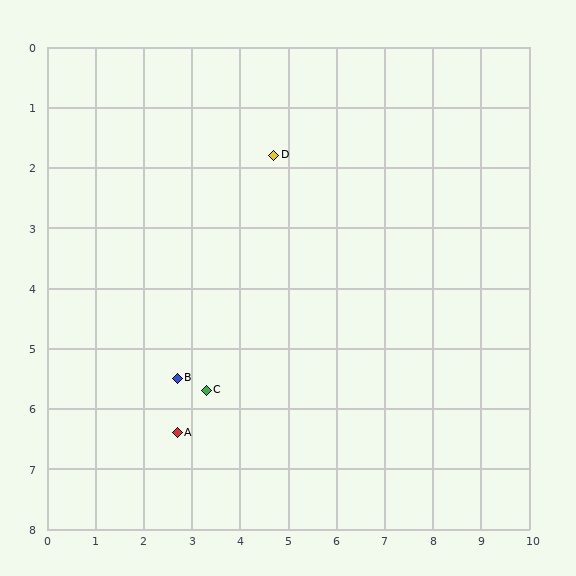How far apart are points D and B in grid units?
Points D and B are about 4.2 grid units apart.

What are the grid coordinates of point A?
Point A is at approximately (2.7, 6.4).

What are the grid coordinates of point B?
Point B is at approximately (2.7, 5.5).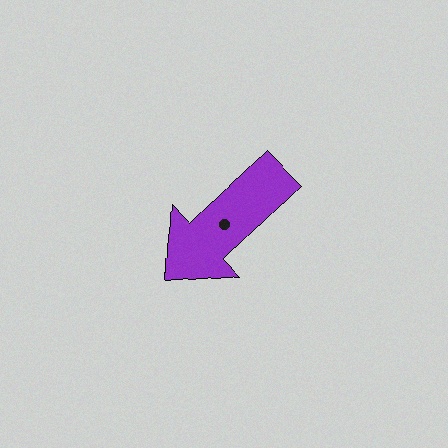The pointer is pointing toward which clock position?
Roughly 7 o'clock.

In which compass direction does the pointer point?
Southwest.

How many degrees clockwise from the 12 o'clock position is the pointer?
Approximately 225 degrees.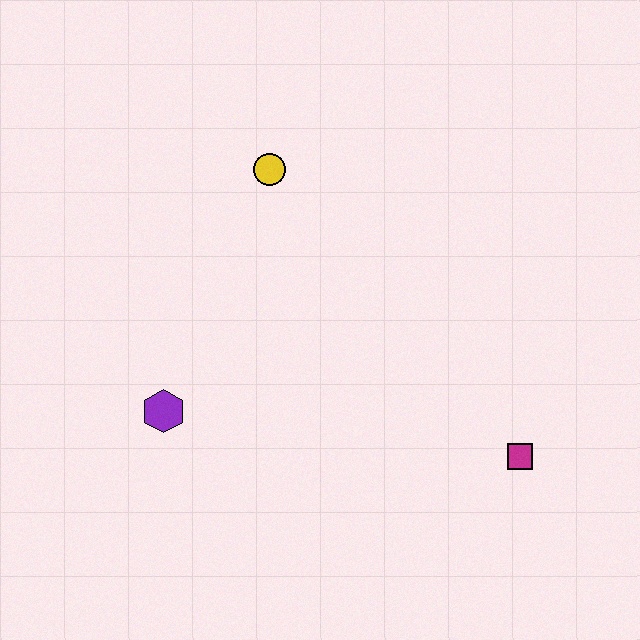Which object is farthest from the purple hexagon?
The magenta square is farthest from the purple hexagon.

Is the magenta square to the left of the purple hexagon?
No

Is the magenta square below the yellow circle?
Yes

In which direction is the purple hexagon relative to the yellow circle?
The purple hexagon is below the yellow circle.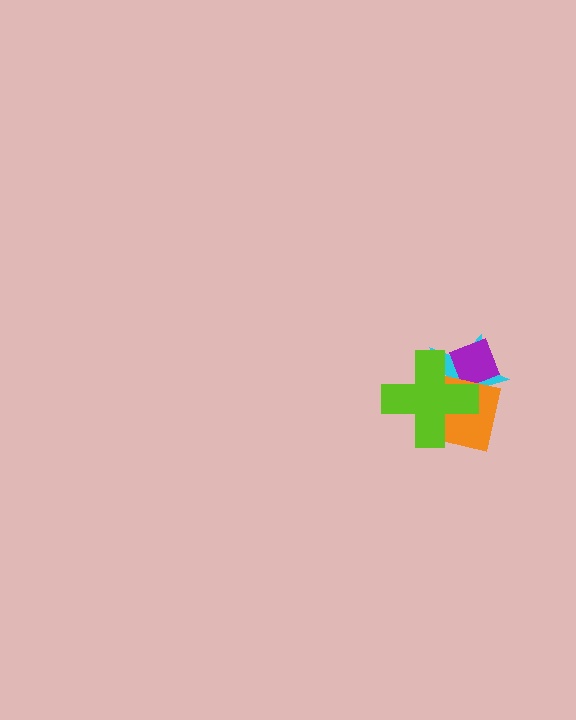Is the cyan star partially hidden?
Yes, it is partially covered by another shape.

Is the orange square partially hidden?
Yes, it is partially covered by another shape.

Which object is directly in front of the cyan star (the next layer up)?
The purple diamond is directly in front of the cyan star.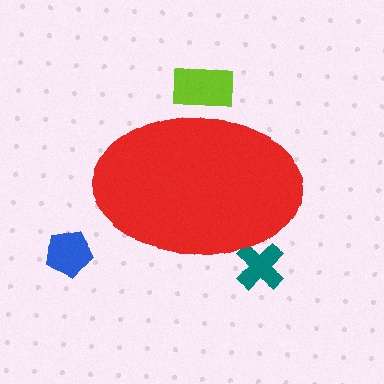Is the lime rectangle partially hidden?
Yes, the lime rectangle is partially hidden behind the red ellipse.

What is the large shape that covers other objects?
A red ellipse.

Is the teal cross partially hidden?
Yes, the teal cross is partially hidden behind the red ellipse.